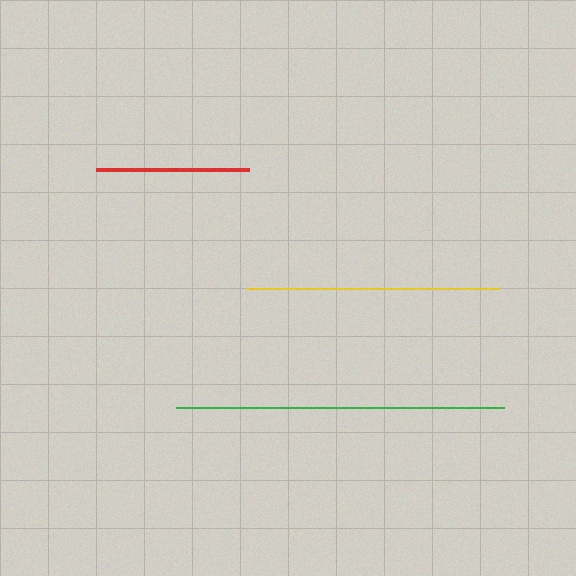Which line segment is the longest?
The green line is the longest at approximately 328 pixels.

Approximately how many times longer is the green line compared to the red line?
The green line is approximately 2.2 times the length of the red line.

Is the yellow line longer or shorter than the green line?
The green line is longer than the yellow line.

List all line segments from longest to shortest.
From longest to shortest: green, yellow, red.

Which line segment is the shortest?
The red line is the shortest at approximately 153 pixels.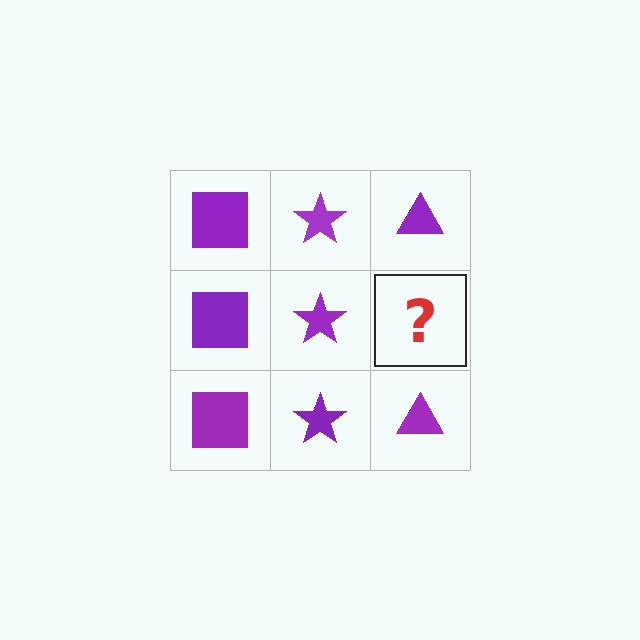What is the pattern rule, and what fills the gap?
The rule is that each column has a consistent shape. The gap should be filled with a purple triangle.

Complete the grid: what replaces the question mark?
The question mark should be replaced with a purple triangle.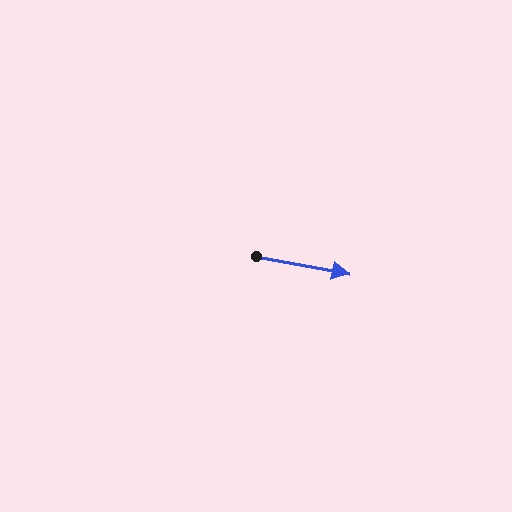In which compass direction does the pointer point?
East.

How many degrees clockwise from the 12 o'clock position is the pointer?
Approximately 101 degrees.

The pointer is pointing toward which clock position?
Roughly 3 o'clock.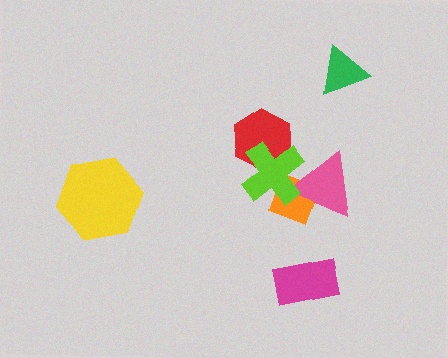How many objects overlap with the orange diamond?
2 objects overlap with the orange diamond.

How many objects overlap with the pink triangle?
2 objects overlap with the pink triangle.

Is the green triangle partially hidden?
No, no other shape covers it.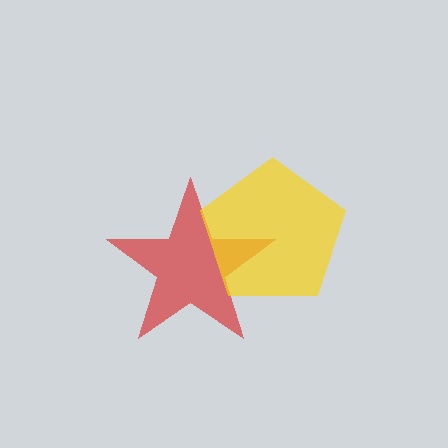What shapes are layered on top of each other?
The layered shapes are: a red star, a yellow pentagon.